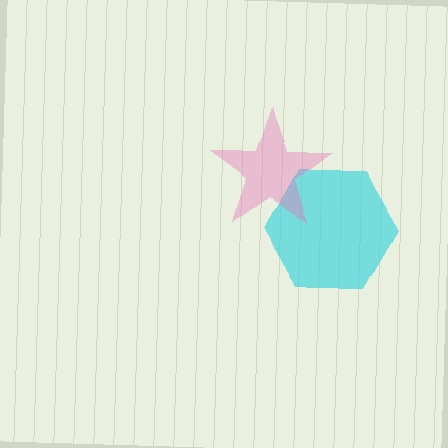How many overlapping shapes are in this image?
There are 2 overlapping shapes in the image.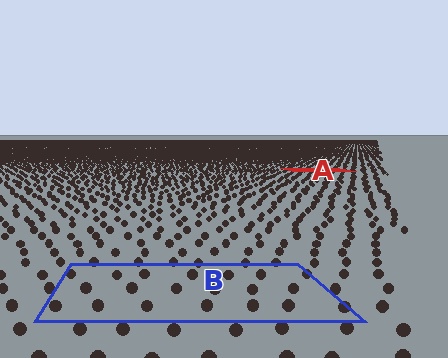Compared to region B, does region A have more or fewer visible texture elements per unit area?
Region A has more texture elements per unit area — they are packed more densely because it is farther away.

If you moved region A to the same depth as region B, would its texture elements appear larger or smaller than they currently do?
They would appear larger. At a closer depth, the same texture elements are projected at a bigger on-screen size.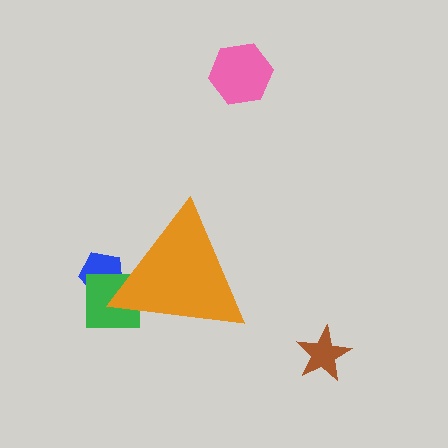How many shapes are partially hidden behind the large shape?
2 shapes are partially hidden.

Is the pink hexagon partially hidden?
No, the pink hexagon is fully visible.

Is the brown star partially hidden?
No, the brown star is fully visible.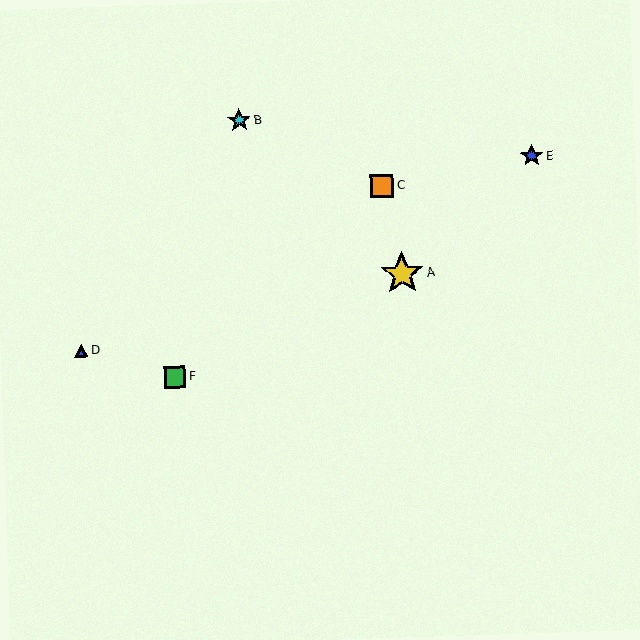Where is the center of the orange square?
The center of the orange square is at (382, 186).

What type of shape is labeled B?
Shape B is a cyan star.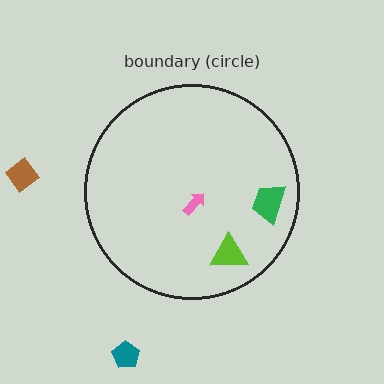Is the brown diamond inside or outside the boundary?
Outside.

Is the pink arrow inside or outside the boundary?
Inside.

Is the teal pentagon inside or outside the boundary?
Outside.